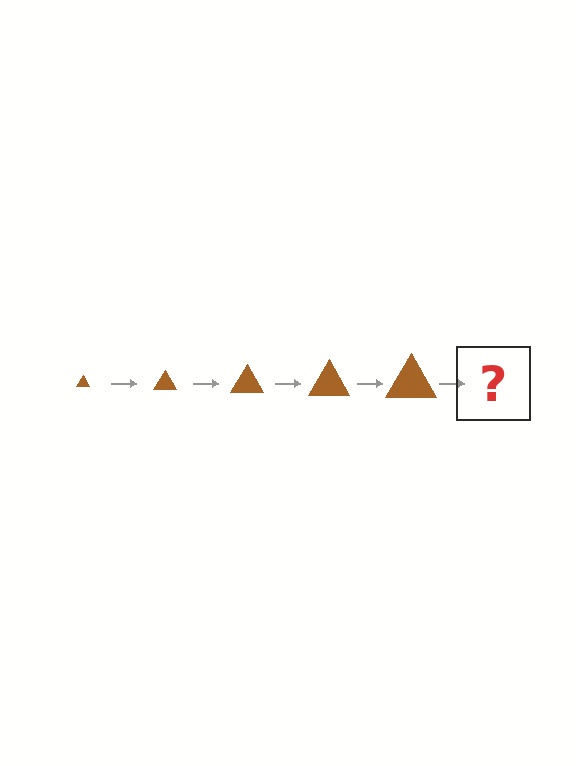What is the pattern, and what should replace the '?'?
The pattern is that the triangle gets progressively larger each step. The '?' should be a brown triangle, larger than the previous one.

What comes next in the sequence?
The next element should be a brown triangle, larger than the previous one.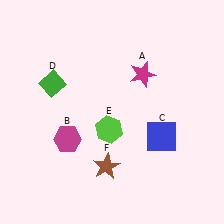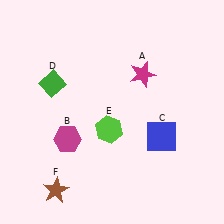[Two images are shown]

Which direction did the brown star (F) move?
The brown star (F) moved left.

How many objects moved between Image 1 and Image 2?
1 object moved between the two images.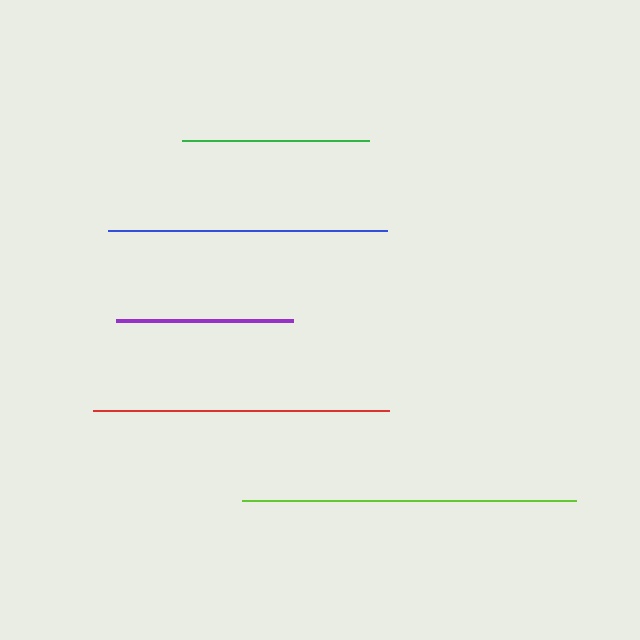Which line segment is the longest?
The lime line is the longest at approximately 334 pixels.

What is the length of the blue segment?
The blue segment is approximately 278 pixels long.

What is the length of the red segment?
The red segment is approximately 296 pixels long.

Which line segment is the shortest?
The purple line is the shortest at approximately 177 pixels.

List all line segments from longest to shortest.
From longest to shortest: lime, red, blue, green, purple.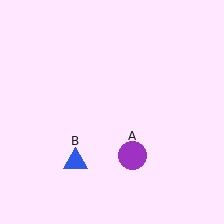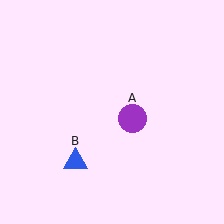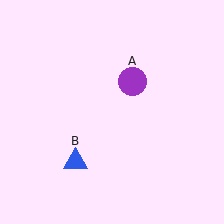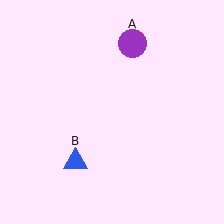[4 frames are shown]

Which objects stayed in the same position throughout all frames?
Blue triangle (object B) remained stationary.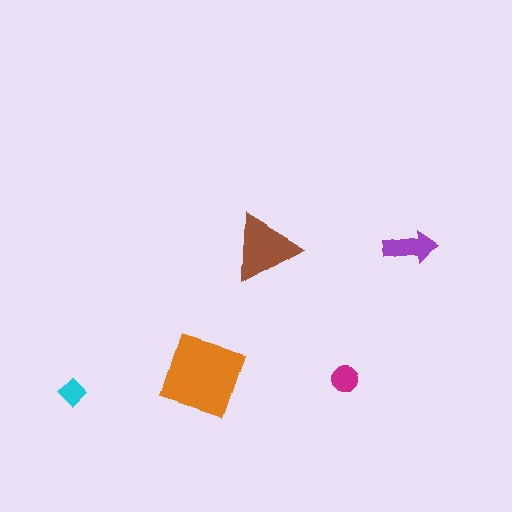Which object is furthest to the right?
The purple arrow is rightmost.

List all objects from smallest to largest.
The cyan diamond, the magenta circle, the purple arrow, the brown triangle, the orange square.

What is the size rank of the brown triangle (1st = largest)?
2nd.